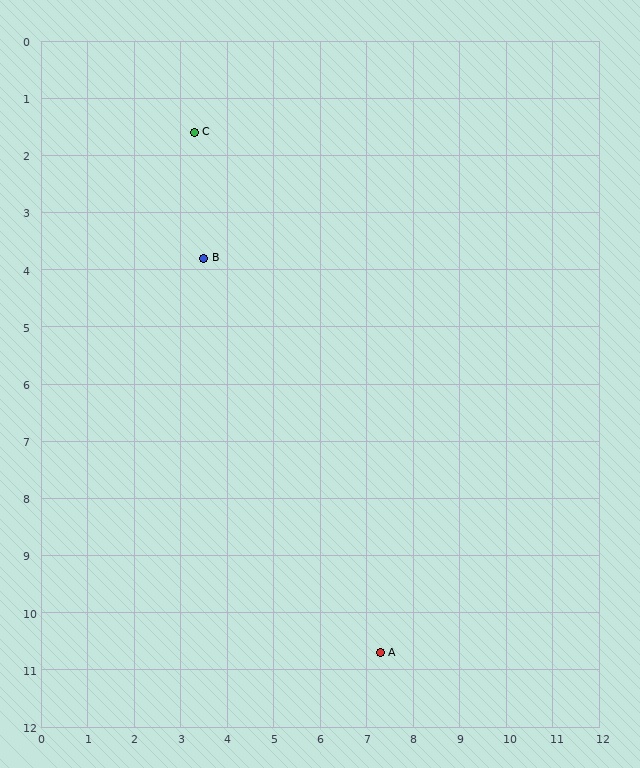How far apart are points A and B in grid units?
Points A and B are about 7.9 grid units apart.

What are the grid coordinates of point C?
Point C is at approximately (3.3, 1.6).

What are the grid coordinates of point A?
Point A is at approximately (7.3, 10.7).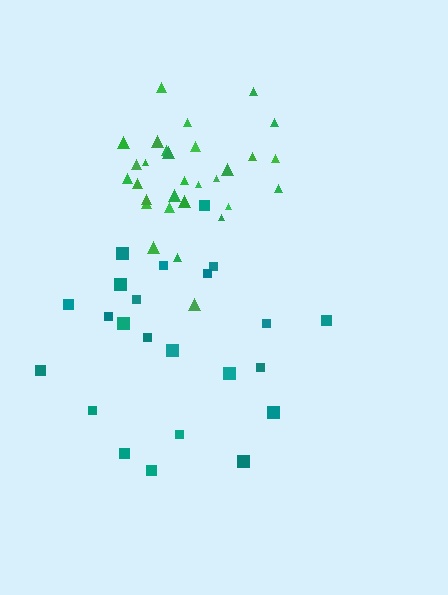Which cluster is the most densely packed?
Green.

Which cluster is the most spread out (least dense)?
Teal.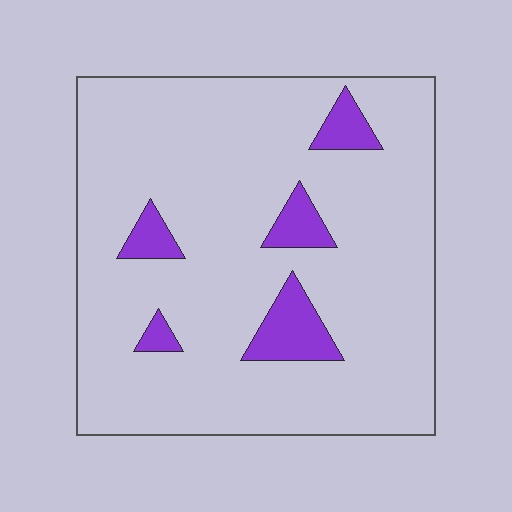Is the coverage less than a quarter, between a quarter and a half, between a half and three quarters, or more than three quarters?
Less than a quarter.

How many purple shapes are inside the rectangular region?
5.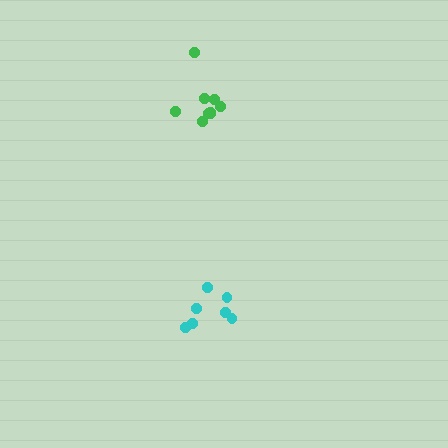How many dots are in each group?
Group 1: 7 dots, Group 2: 9 dots (16 total).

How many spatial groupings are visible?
There are 2 spatial groupings.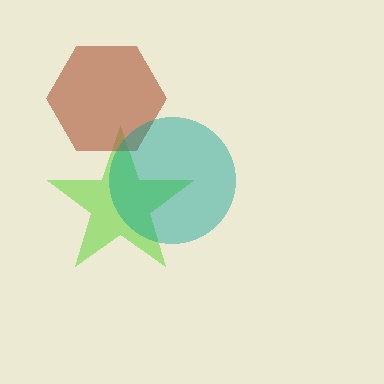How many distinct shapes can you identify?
There are 3 distinct shapes: a lime star, a brown hexagon, a teal circle.